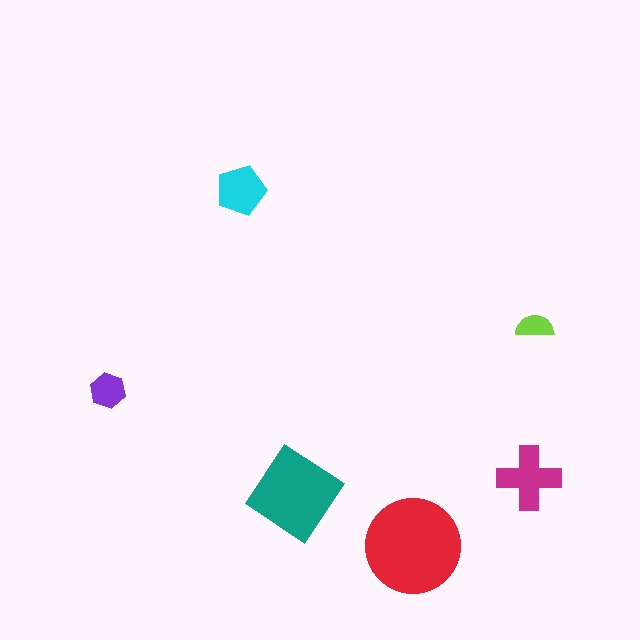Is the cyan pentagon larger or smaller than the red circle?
Smaller.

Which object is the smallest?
The lime semicircle.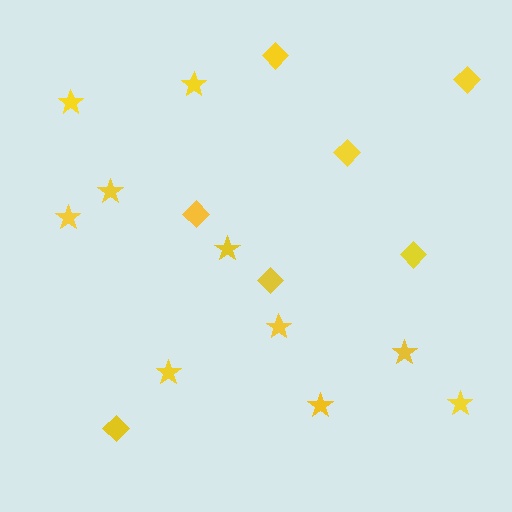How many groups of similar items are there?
There are 2 groups: one group of diamonds (7) and one group of stars (10).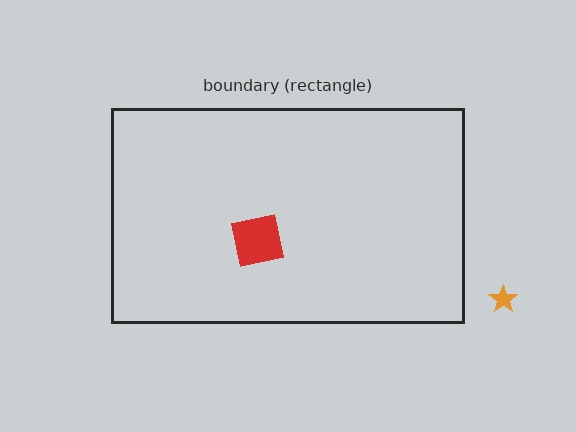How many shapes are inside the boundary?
1 inside, 1 outside.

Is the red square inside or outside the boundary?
Inside.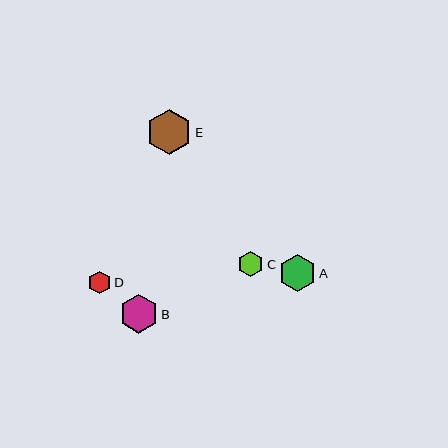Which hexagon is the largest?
Hexagon E is the largest with a size of approximately 46 pixels.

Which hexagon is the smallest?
Hexagon D is the smallest with a size of approximately 23 pixels.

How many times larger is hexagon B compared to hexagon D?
Hexagon B is approximately 1.7 times the size of hexagon D.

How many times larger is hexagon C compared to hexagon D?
Hexagon C is approximately 1.1 times the size of hexagon D.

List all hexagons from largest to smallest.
From largest to smallest: E, B, A, C, D.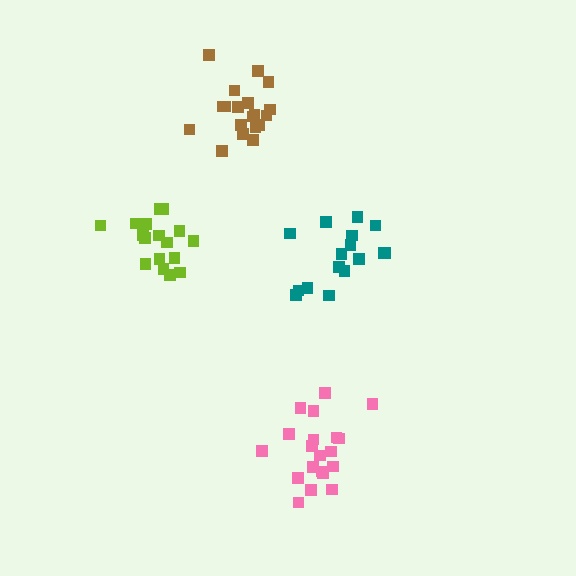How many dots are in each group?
Group 1: 17 dots, Group 2: 19 dots, Group 3: 20 dots, Group 4: 16 dots (72 total).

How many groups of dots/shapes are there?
There are 4 groups.